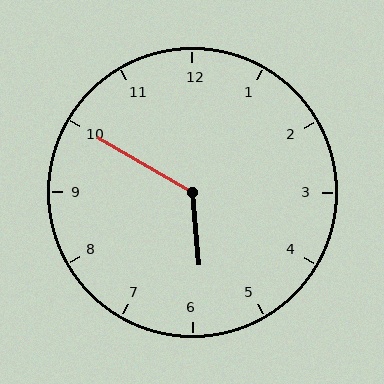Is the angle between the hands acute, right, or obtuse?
It is obtuse.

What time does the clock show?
5:50.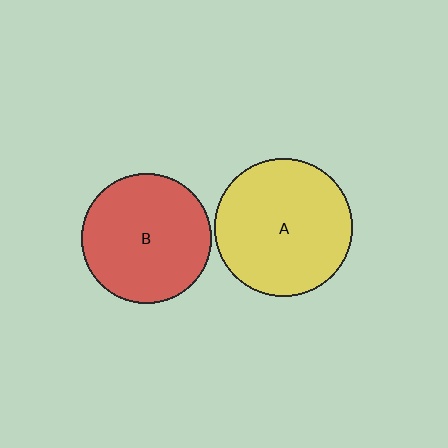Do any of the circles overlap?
No, none of the circles overlap.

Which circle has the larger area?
Circle A (yellow).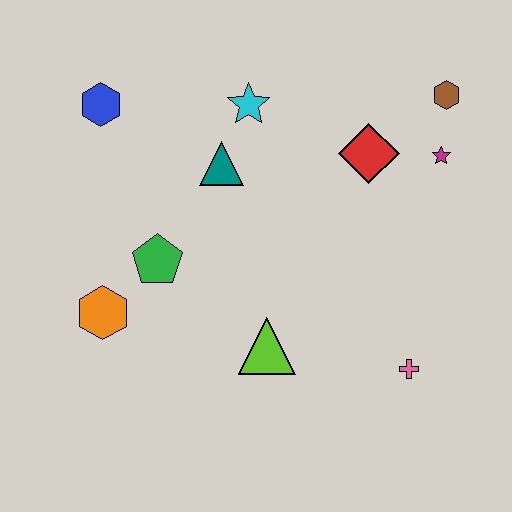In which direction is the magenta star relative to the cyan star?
The magenta star is to the right of the cyan star.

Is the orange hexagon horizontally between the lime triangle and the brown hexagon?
No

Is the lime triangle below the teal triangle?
Yes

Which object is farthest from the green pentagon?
The brown hexagon is farthest from the green pentagon.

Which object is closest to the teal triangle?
The cyan star is closest to the teal triangle.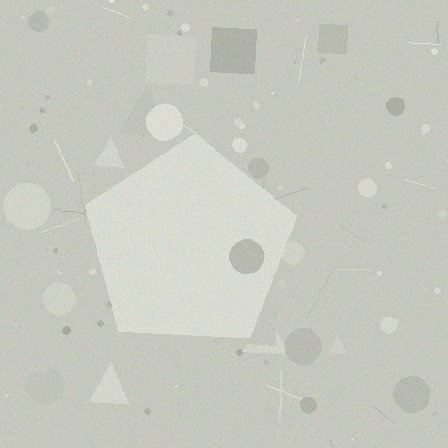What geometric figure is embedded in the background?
A pentagon is embedded in the background.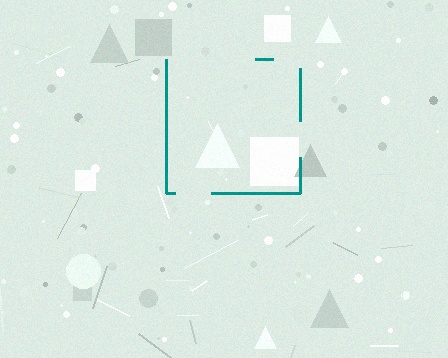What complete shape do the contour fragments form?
The contour fragments form a square.